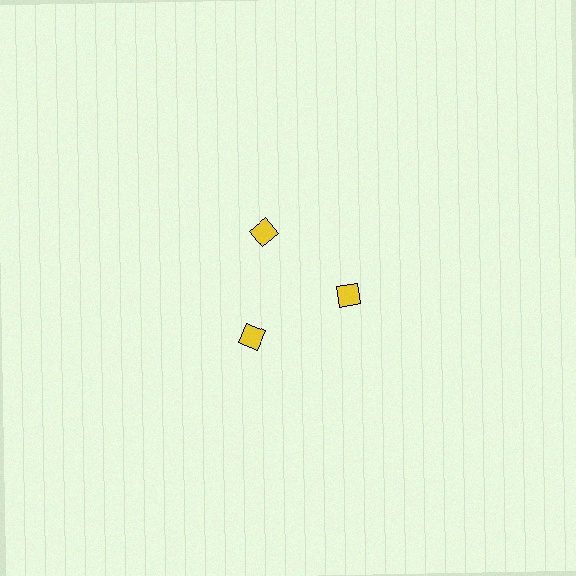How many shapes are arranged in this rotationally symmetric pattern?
There are 3 shapes, arranged in 3 groups of 1.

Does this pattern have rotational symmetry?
Yes, this pattern has 3-fold rotational symmetry. It looks the same after rotating 120 degrees around the center.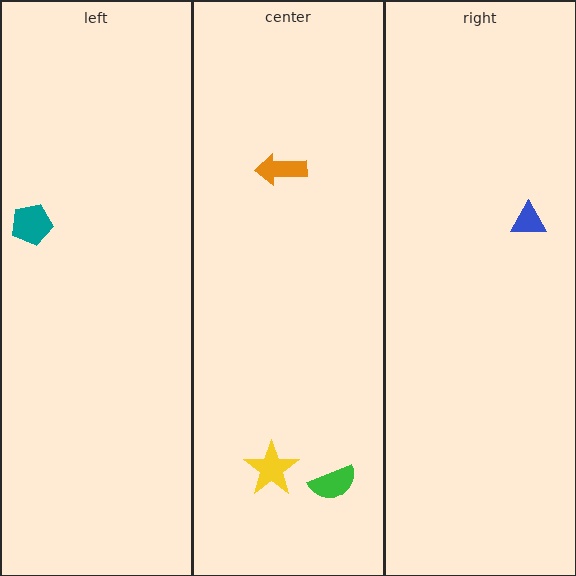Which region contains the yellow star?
The center region.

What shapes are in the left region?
The teal pentagon.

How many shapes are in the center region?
3.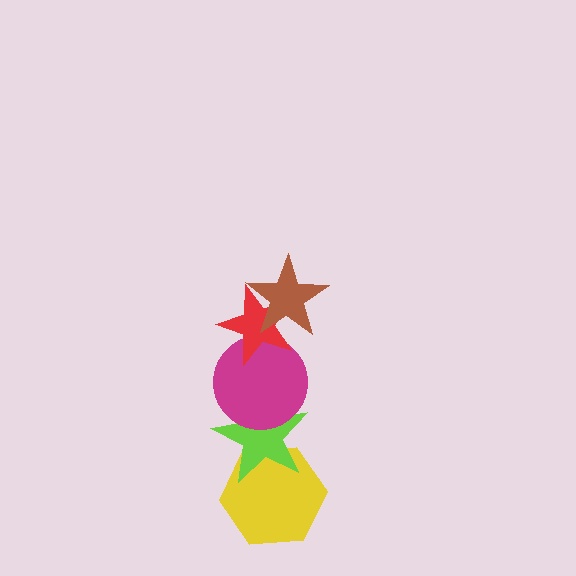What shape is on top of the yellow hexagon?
The lime star is on top of the yellow hexagon.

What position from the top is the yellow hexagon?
The yellow hexagon is 5th from the top.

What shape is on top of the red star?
The brown star is on top of the red star.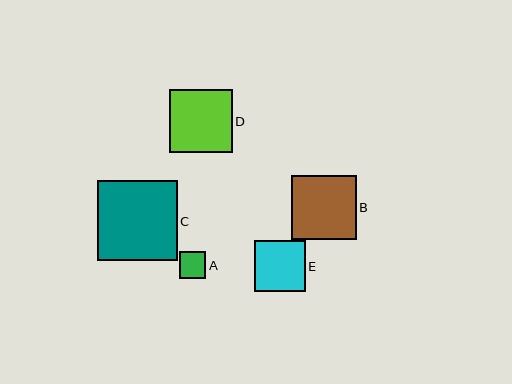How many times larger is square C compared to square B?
Square C is approximately 1.2 times the size of square B.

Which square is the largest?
Square C is the largest with a size of approximately 79 pixels.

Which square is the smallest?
Square A is the smallest with a size of approximately 26 pixels.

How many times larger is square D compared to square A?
Square D is approximately 2.4 times the size of square A.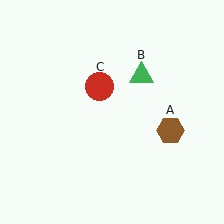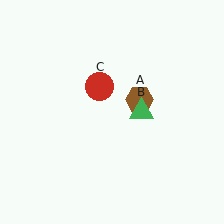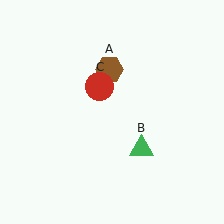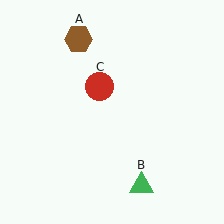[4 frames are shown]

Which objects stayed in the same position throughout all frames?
Red circle (object C) remained stationary.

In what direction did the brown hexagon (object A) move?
The brown hexagon (object A) moved up and to the left.